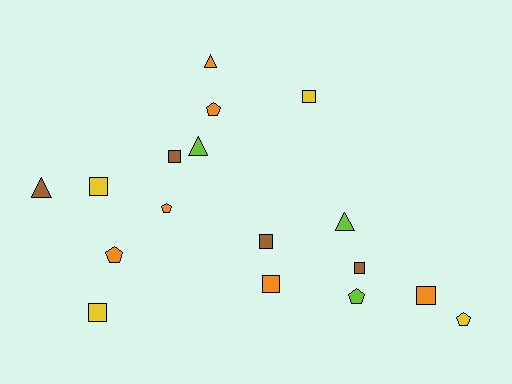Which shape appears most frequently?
Square, with 8 objects.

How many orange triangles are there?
There is 1 orange triangle.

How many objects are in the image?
There are 17 objects.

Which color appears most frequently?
Orange, with 6 objects.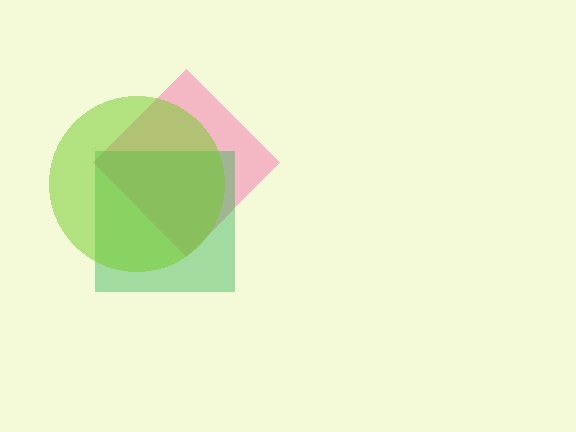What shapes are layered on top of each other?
The layered shapes are: a pink diamond, a green square, a lime circle.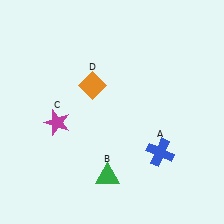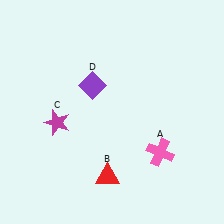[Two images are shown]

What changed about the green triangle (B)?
In Image 1, B is green. In Image 2, it changed to red.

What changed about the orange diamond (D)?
In Image 1, D is orange. In Image 2, it changed to purple.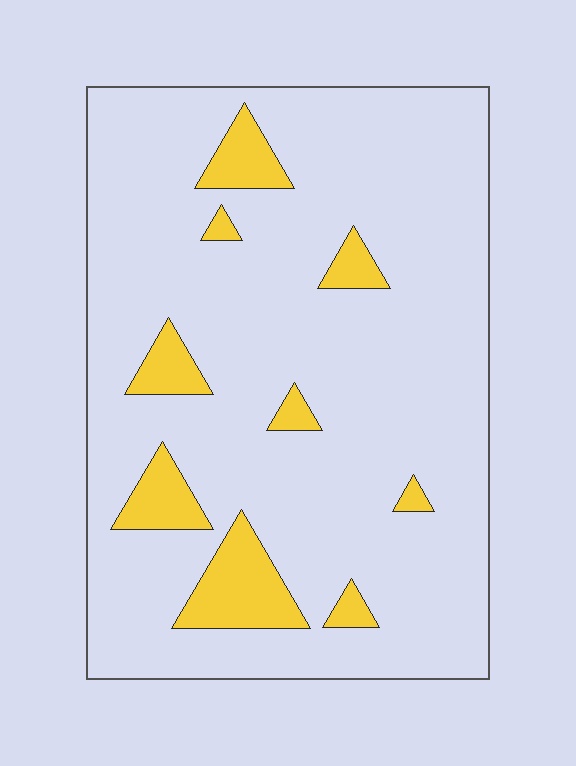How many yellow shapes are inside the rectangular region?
9.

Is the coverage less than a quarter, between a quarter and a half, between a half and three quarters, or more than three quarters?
Less than a quarter.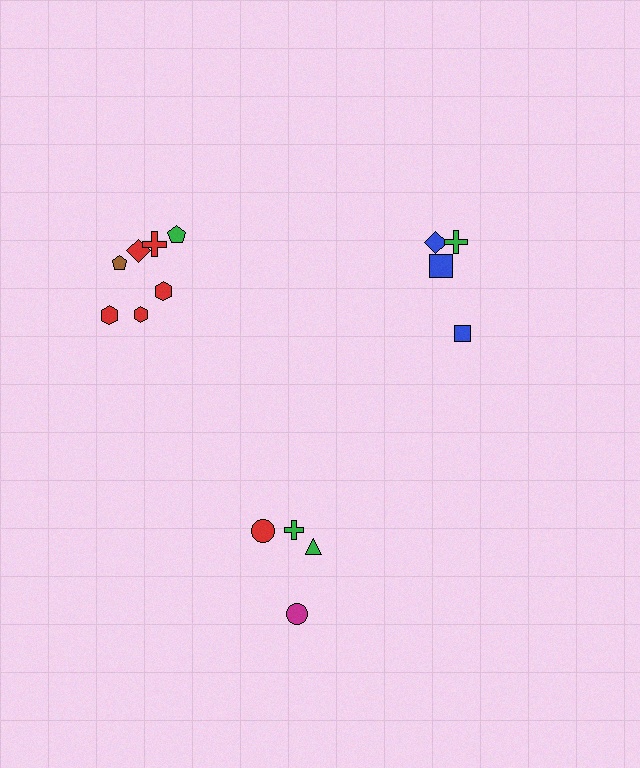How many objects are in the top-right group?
There are 4 objects.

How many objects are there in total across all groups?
There are 15 objects.